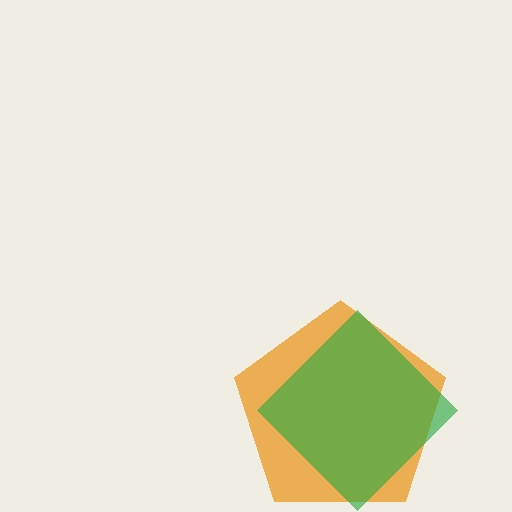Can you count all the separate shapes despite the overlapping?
Yes, there are 2 separate shapes.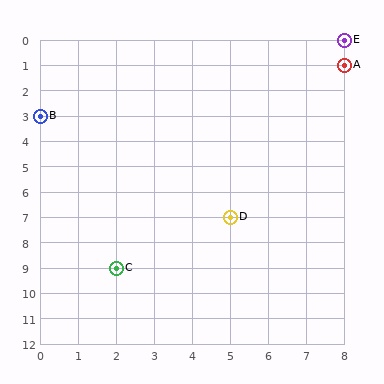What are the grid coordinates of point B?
Point B is at grid coordinates (0, 3).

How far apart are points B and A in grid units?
Points B and A are 8 columns and 2 rows apart (about 8.2 grid units diagonally).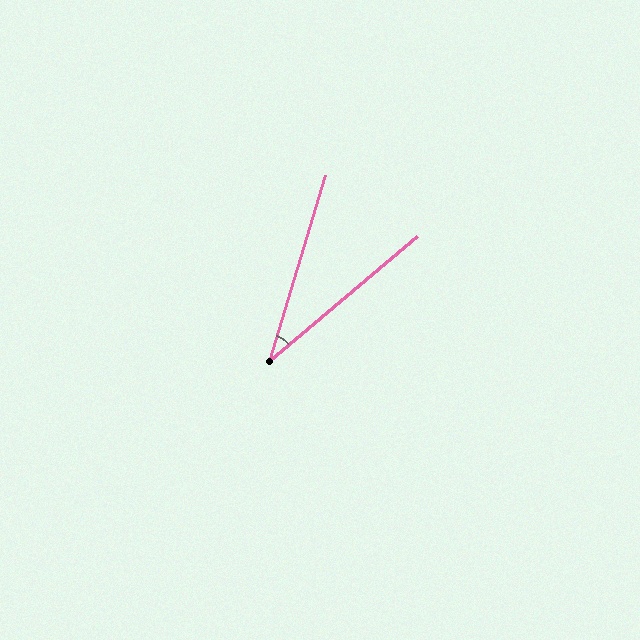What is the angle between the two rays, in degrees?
Approximately 33 degrees.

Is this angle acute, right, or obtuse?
It is acute.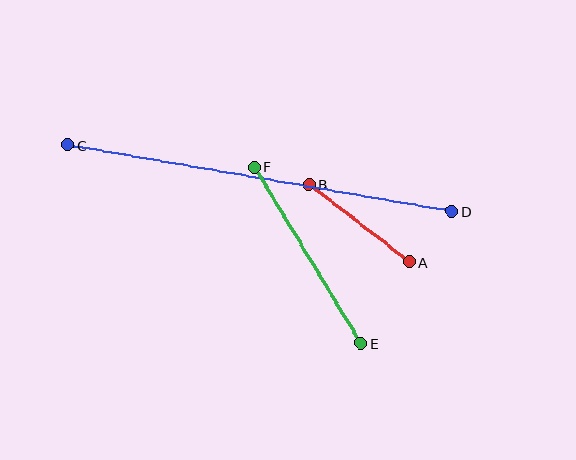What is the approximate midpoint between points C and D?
The midpoint is at approximately (260, 178) pixels.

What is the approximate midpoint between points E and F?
The midpoint is at approximately (308, 255) pixels.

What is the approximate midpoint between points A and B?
The midpoint is at approximately (359, 223) pixels.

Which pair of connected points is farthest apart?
Points C and D are farthest apart.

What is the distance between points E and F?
The distance is approximately 206 pixels.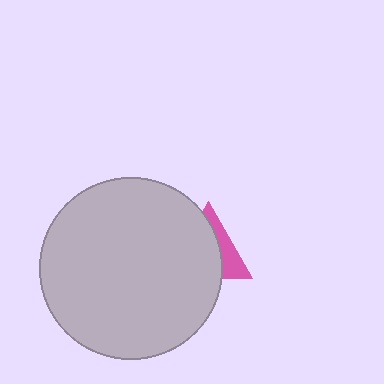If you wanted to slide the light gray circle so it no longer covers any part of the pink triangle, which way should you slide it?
Slide it left — that is the most direct way to separate the two shapes.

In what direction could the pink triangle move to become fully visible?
The pink triangle could move right. That would shift it out from behind the light gray circle entirely.